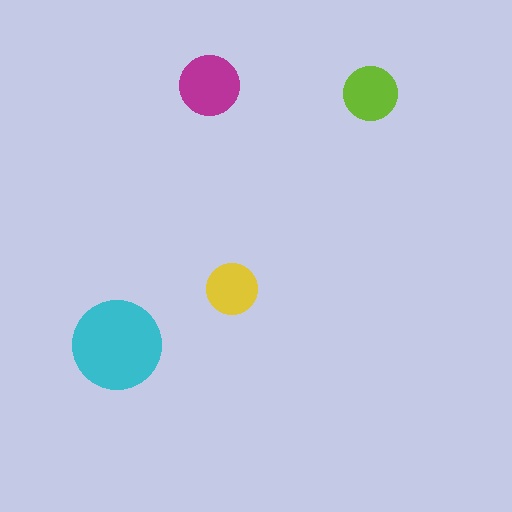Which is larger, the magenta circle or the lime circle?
The magenta one.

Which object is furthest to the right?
The lime circle is rightmost.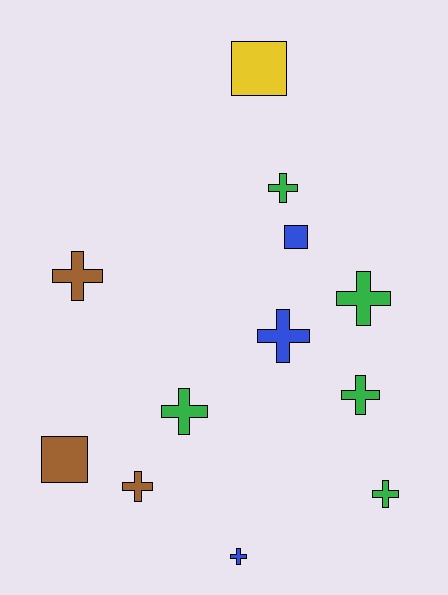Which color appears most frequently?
Green, with 5 objects.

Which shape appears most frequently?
Cross, with 9 objects.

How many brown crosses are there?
There are 2 brown crosses.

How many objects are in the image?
There are 12 objects.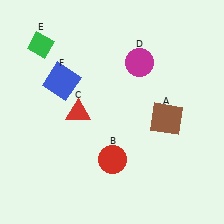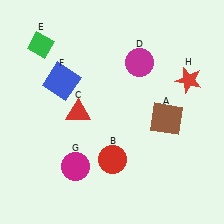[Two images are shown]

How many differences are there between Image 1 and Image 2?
There are 2 differences between the two images.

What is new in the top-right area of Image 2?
A red star (H) was added in the top-right area of Image 2.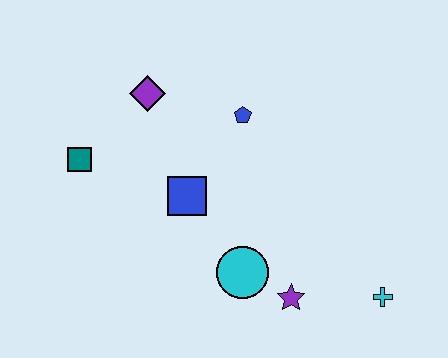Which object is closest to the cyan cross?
The purple star is closest to the cyan cross.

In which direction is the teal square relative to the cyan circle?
The teal square is to the left of the cyan circle.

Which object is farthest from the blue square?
The cyan cross is farthest from the blue square.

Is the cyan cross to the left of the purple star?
No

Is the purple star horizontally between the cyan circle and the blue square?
No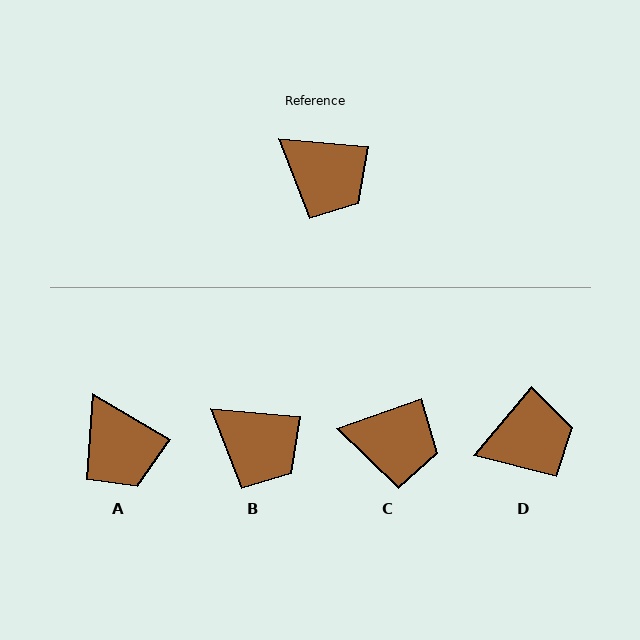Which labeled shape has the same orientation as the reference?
B.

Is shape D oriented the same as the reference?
No, it is off by about 55 degrees.